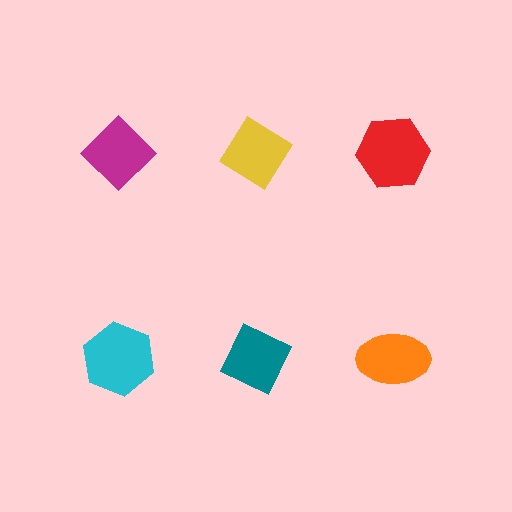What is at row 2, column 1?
A cyan hexagon.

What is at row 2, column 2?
A teal diamond.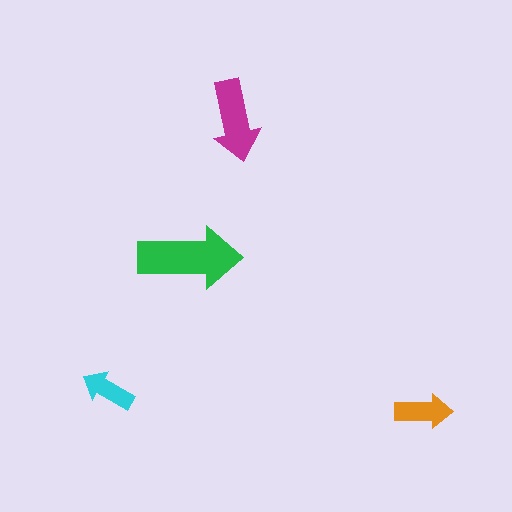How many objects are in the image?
There are 4 objects in the image.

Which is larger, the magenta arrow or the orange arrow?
The magenta one.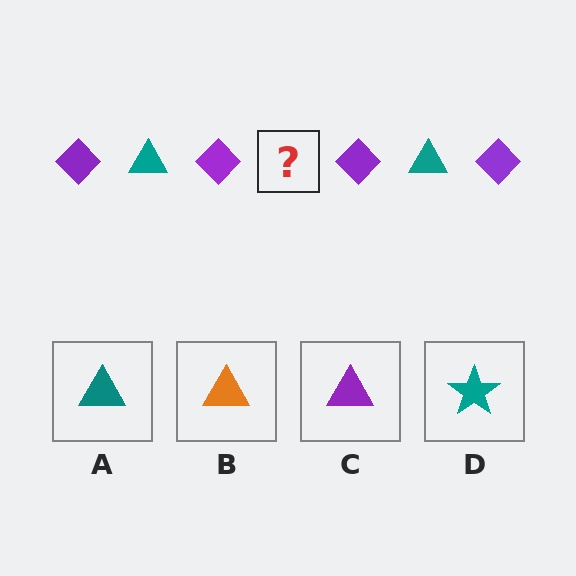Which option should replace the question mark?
Option A.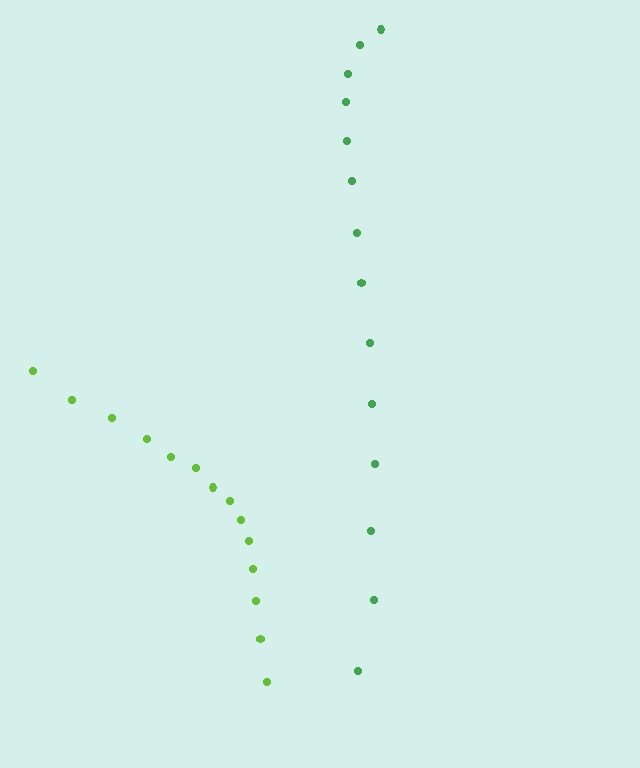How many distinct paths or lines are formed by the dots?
There are 2 distinct paths.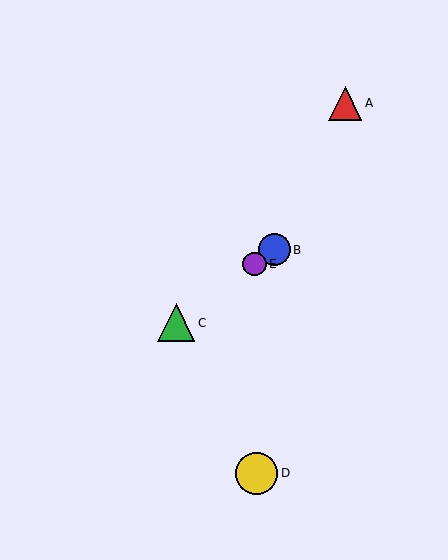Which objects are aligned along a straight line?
Objects B, C, E are aligned along a straight line.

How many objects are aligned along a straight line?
3 objects (B, C, E) are aligned along a straight line.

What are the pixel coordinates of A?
Object A is at (345, 103).